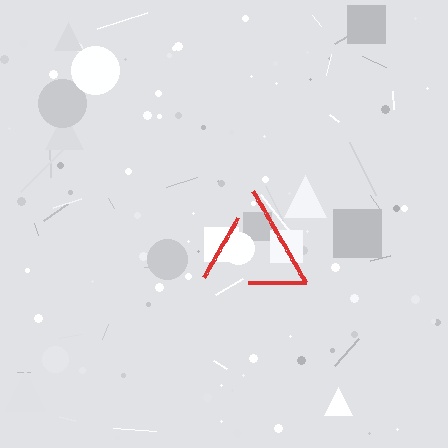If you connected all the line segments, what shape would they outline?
They would outline a triangle.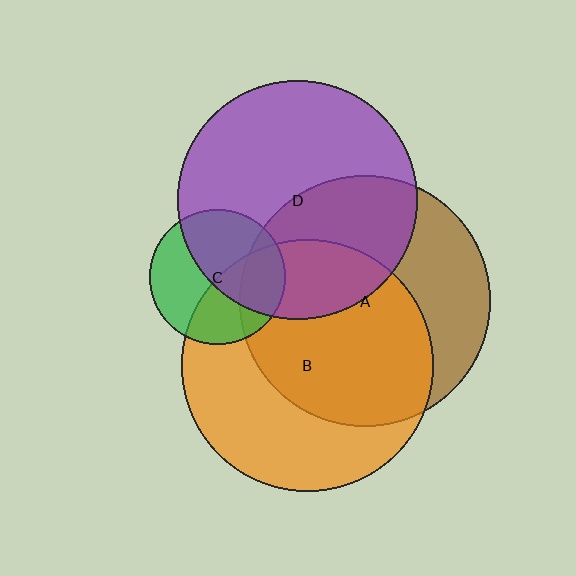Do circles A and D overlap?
Yes.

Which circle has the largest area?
Circle B (orange).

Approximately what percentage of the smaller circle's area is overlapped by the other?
Approximately 40%.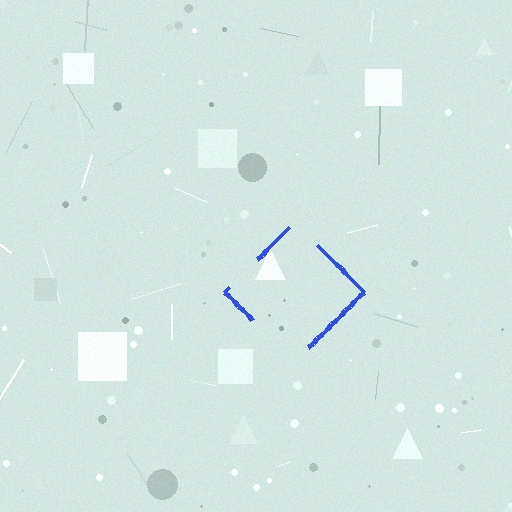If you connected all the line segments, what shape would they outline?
They would outline a diamond.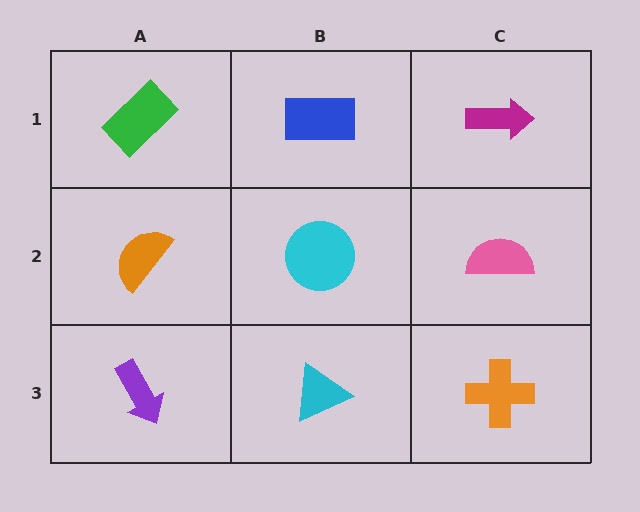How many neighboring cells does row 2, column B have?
4.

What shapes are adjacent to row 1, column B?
A cyan circle (row 2, column B), a green rectangle (row 1, column A), a magenta arrow (row 1, column C).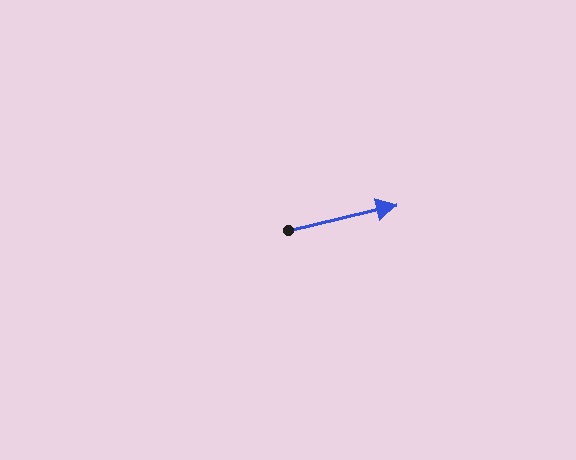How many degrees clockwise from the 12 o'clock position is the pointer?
Approximately 77 degrees.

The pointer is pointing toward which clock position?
Roughly 3 o'clock.